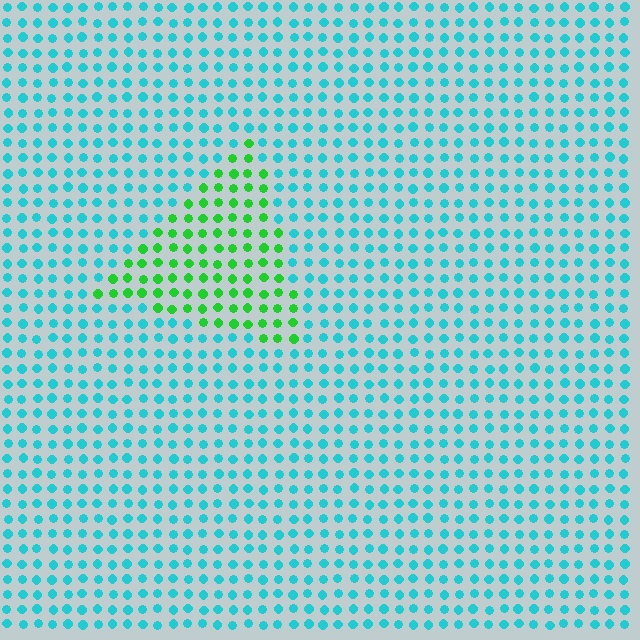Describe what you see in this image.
The image is filled with small cyan elements in a uniform arrangement. A triangle-shaped region is visible where the elements are tinted to a slightly different hue, forming a subtle color boundary.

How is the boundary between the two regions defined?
The boundary is defined purely by a slight shift in hue (about 58 degrees). Spacing, size, and orientation are identical on both sides.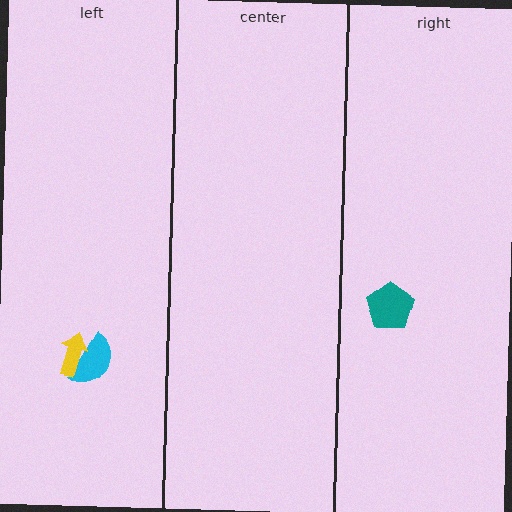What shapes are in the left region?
The cyan semicircle, the yellow arrow.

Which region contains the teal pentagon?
The right region.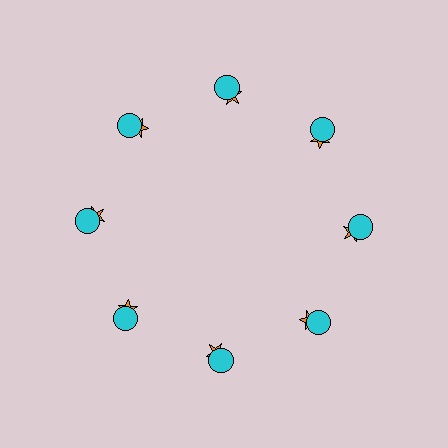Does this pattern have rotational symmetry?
Yes, this pattern has 8-fold rotational symmetry. It looks the same after rotating 45 degrees around the center.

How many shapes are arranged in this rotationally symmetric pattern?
There are 16 shapes, arranged in 8 groups of 2.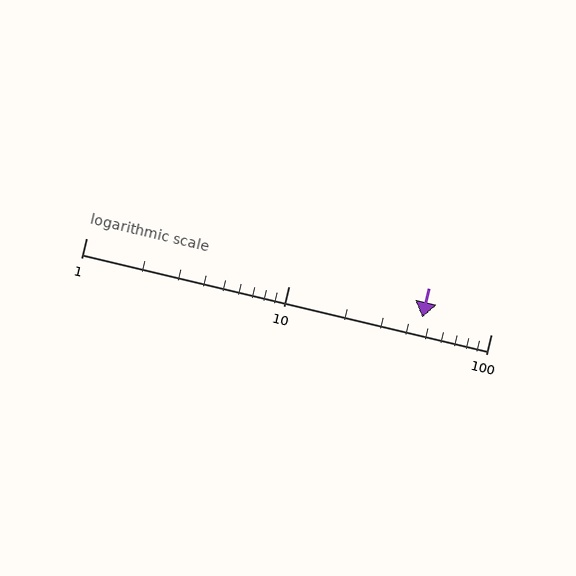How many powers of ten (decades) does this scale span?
The scale spans 2 decades, from 1 to 100.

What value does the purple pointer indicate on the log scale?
The pointer indicates approximately 46.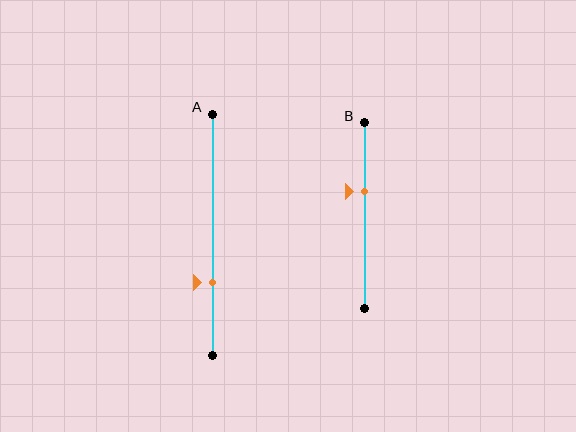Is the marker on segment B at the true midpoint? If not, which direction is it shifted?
No, the marker on segment B is shifted upward by about 13% of the segment length.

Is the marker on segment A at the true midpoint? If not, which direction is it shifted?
No, the marker on segment A is shifted downward by about 20% of the segment length.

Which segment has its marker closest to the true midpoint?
Segment B has its marker closest to the true midpoint.